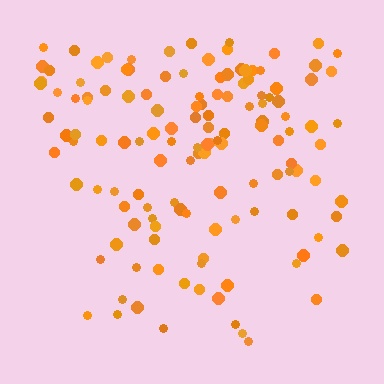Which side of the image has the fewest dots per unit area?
The bottom.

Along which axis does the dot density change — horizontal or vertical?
Vertical.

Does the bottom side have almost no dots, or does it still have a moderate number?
Still a moderate number, just noticeably fewer than the top.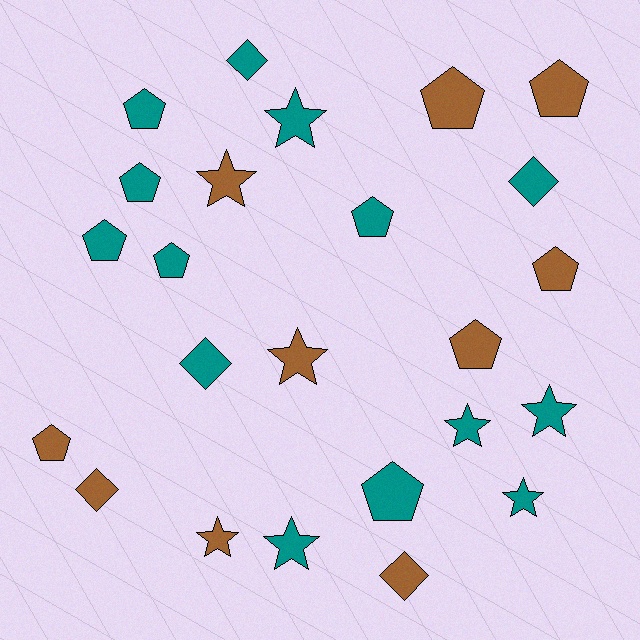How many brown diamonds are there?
There are 2 brown diamonds.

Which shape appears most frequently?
Pentagon, with 11 objects.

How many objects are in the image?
There are 24 objects.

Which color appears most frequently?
Teal, with 14 objects.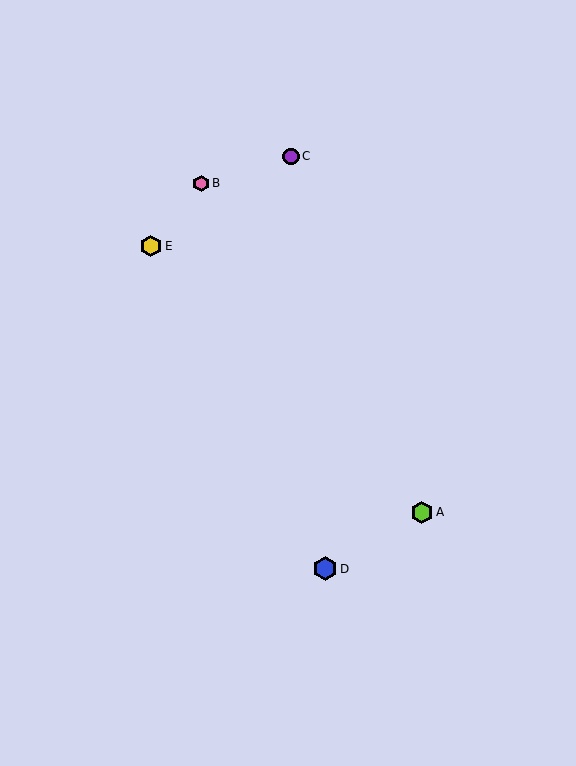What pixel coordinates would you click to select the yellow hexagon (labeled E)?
Click at (151, 246) to select the yellow hexagon E.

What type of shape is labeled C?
Shape C is a purple circle.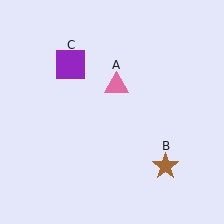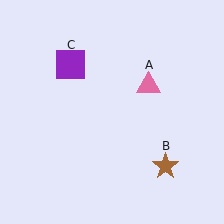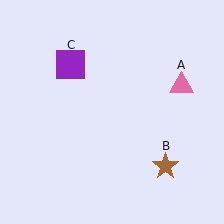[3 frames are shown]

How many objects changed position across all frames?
1 object changed position: pink triangle (object A).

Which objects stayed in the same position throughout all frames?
Brown star (object B) and purple square (object C) remained stationary.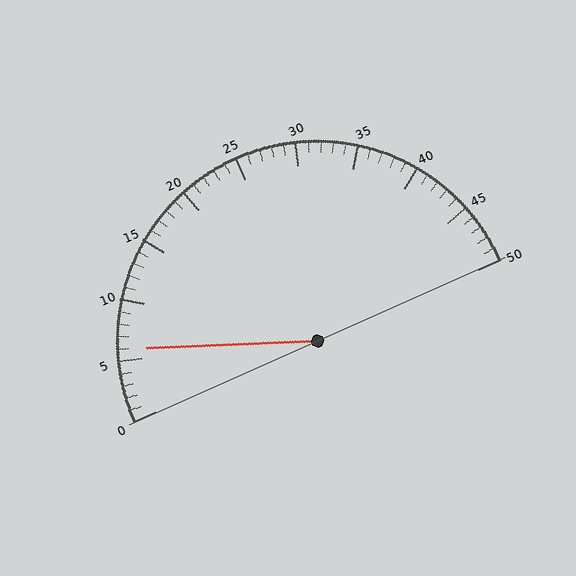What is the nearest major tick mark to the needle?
The nearest major tick mark is 5.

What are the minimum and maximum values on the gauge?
The gauge ranges from 0 to 50.